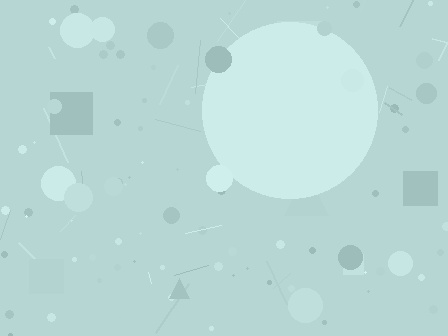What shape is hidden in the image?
A circle is hidden in the image.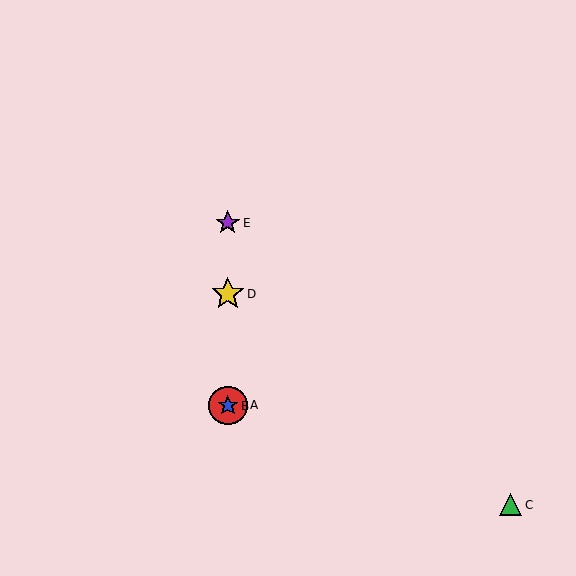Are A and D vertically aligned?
Yes, both are at x≈228.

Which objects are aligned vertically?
Objects A, B, D, E are aligned vertically.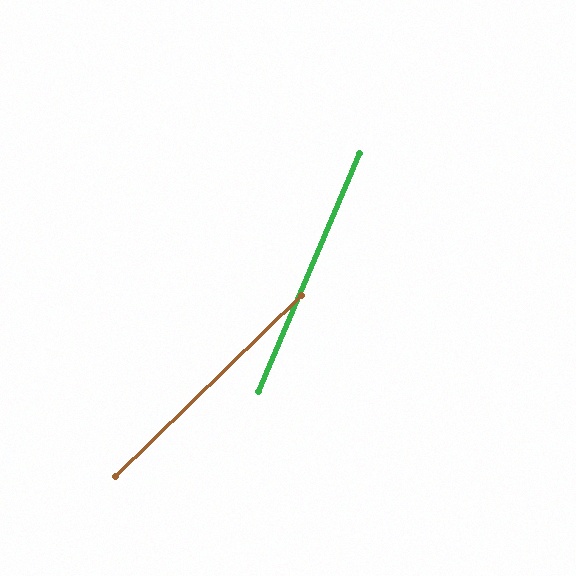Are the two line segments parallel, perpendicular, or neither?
Neither parallel nor perpendicular — they differ by about 23°.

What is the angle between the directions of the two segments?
Approximately 23 degrees.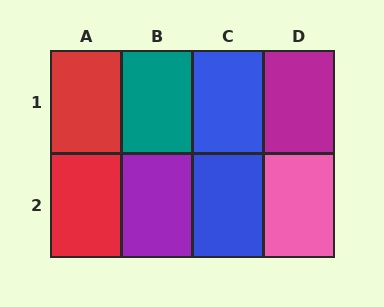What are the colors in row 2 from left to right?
Red, purple, blue, pink.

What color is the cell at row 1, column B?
Teal.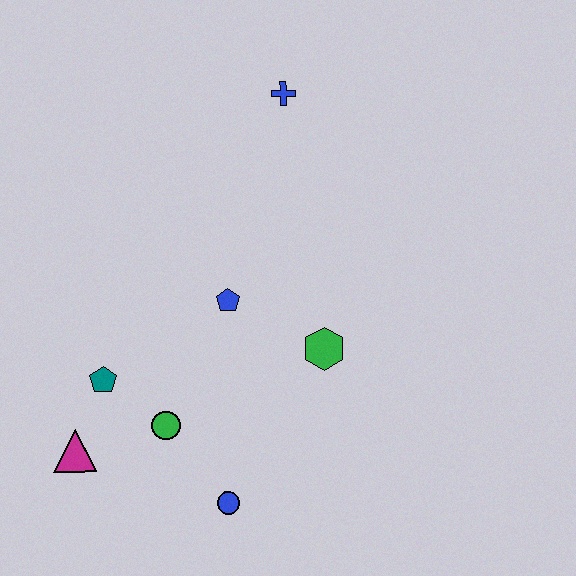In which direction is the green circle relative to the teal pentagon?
The green circle is to the right of the teal pentagon.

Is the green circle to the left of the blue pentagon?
Yes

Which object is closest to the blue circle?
The green circle is closest to the blue circle.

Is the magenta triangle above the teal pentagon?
No